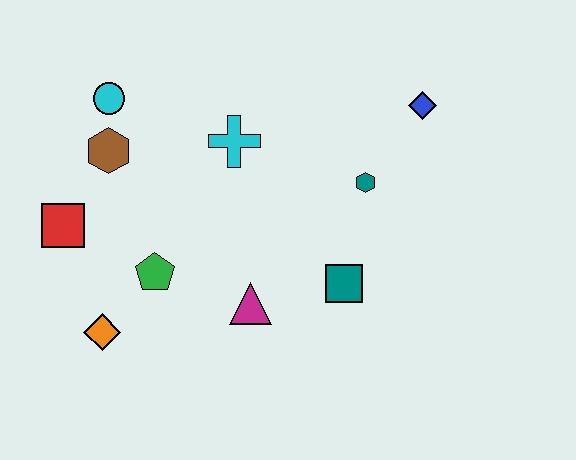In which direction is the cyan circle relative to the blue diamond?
The cyan circle is to the left of the blue diamond.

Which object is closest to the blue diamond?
The teal hexagon is closest to the blue diamond.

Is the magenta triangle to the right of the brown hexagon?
Yes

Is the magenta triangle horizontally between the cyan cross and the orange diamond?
No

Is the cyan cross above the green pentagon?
Yes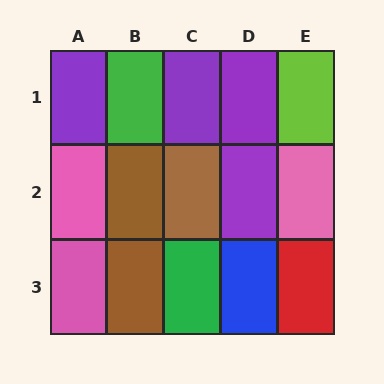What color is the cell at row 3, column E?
Red.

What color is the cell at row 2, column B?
Brown.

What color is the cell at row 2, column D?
Purple.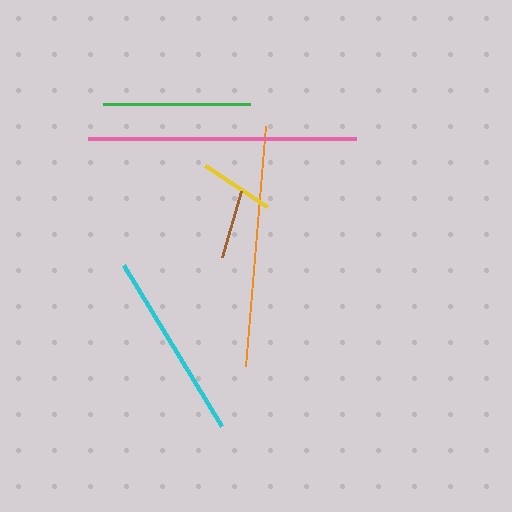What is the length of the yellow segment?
The yellow segment is approximately 74 pixels long.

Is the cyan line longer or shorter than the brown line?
The cyan line is longer than the brown line.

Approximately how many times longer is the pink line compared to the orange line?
The pink line is approximately 1.1 times the length of the orange line.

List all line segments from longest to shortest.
From longest to shortest: pink, orange, cyan, green, yellow, brown.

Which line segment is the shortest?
The brown line is the shortest at approximately 69 pixels.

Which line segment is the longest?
The pink line is the longest at approximately 267 pixels.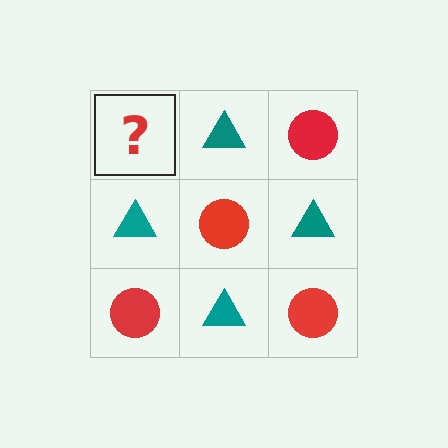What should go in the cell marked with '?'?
The missing cell should contain a red circle.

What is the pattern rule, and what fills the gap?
The rule is that it alternates red circle and teal triangle in a checkerboard pattern. The gap should be filled with a red circle.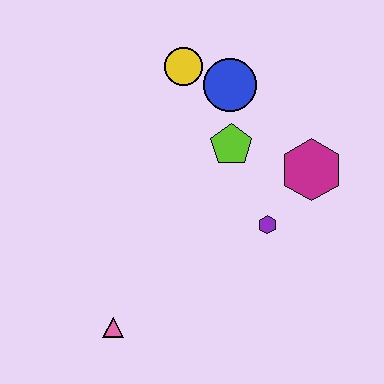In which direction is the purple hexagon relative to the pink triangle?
The purple hexagon is to the right of the pink triangle.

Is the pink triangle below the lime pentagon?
Yes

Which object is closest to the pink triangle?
The purple hexagon is closest to the pink triangle.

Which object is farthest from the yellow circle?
The pink triangle is farthest from the yellow circle.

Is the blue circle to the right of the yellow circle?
Yes